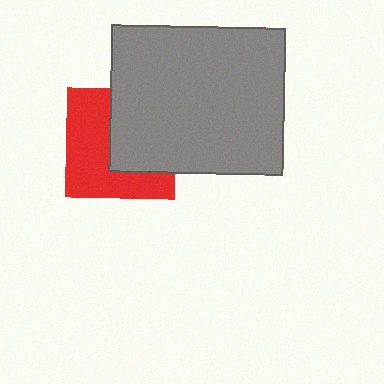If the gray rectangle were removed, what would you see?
You would see the complete red square.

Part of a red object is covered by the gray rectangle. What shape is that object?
It is a square.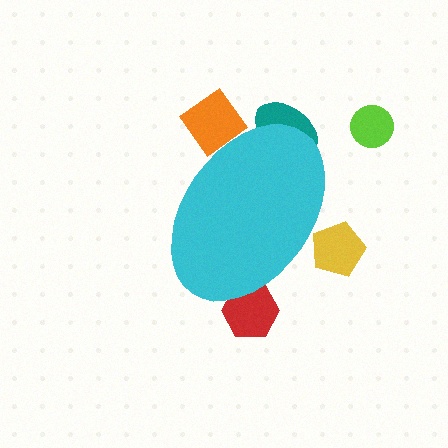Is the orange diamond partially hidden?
Yes, the orange diamond is partially hidden behind the cyan ellipse.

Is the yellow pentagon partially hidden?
Yes, the yellow pentagon is partially hidden behind the cyan ellipse.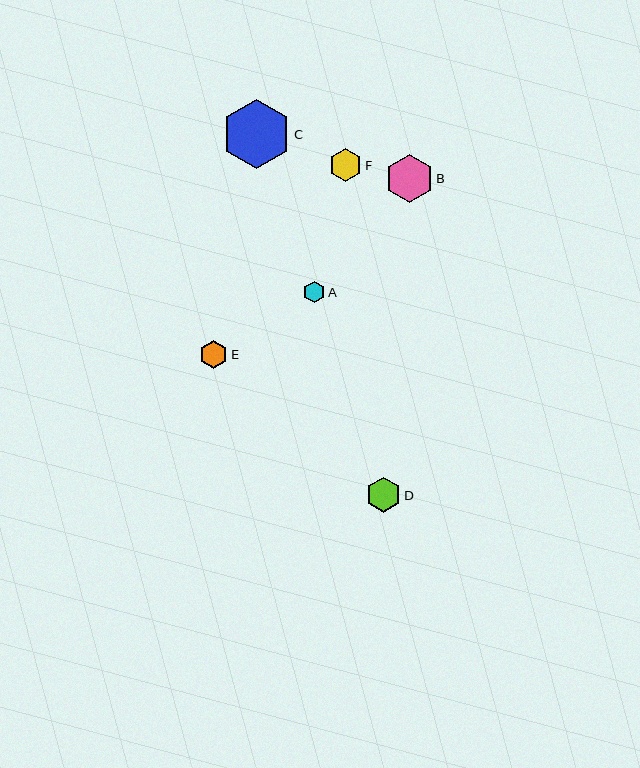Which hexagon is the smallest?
Hexagon A is the smallest with a size of approximately 22 pixels.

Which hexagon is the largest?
Hexagon C is the largest with a size of approximately 69 pixels.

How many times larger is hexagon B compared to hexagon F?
Hexagon B is approximately 1.5 times the size of hexagon F.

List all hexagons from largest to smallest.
From largest to smallest: C, B, D, F, E, A.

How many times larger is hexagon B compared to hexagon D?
Hexagon B is approximately 1.4 times the size of hexagon D.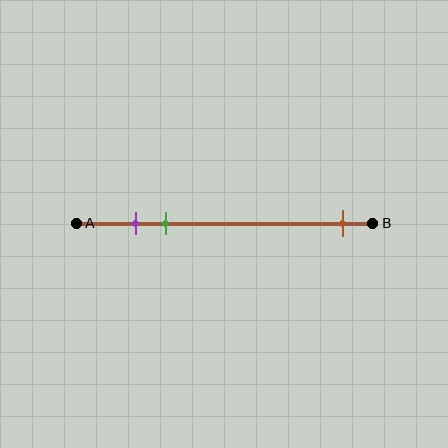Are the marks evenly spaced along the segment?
No, the marks are not evenly spaced.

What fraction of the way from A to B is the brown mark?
The brown mark is approximately 90% (0.9) of the way from A to B.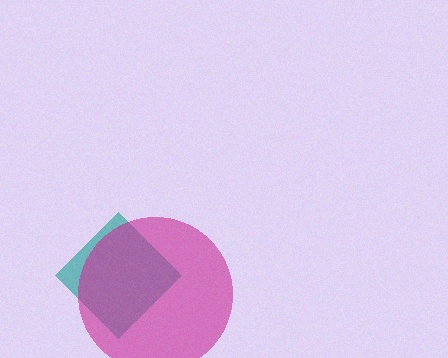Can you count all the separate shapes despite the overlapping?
Yes, there are 2 separate shapes.